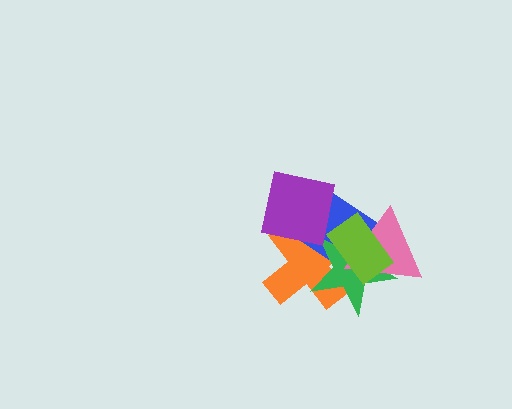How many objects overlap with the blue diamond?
5 objects overlap with the blue diamond.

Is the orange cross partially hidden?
Yes, it is partially covered by another shape.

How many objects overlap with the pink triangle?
4 objects overlap with the pink triangle.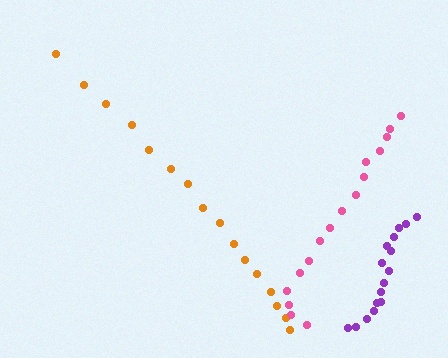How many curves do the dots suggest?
There are 3 distinct paths.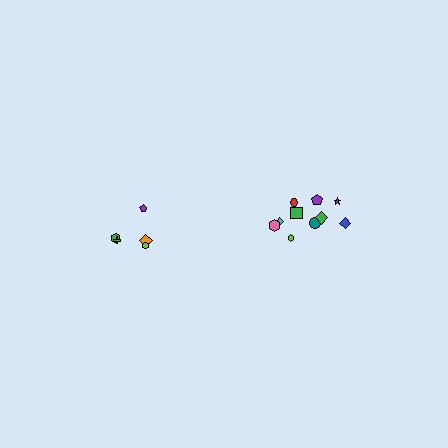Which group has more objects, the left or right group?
The right group.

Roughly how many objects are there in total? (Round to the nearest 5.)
Roughly 15 objects in total.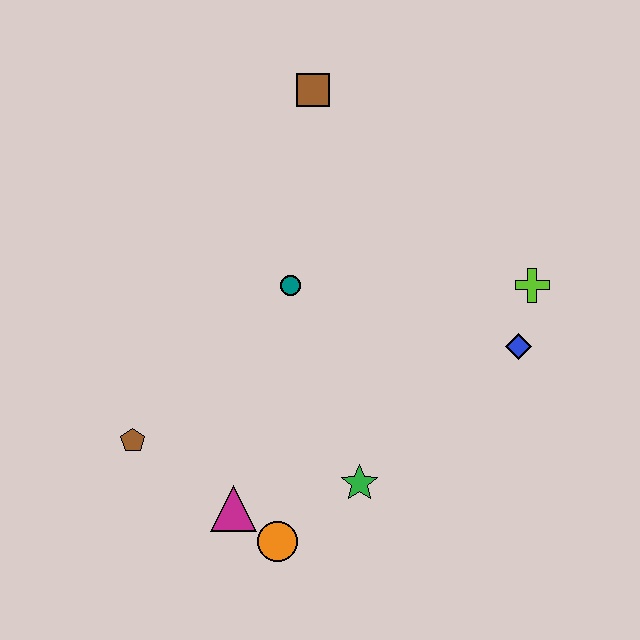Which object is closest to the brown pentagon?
The magenta triangle is closest to the brown pentagon.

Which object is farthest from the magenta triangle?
The brown square is farthest from the magenta triangle.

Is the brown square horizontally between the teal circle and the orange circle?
No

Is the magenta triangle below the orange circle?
No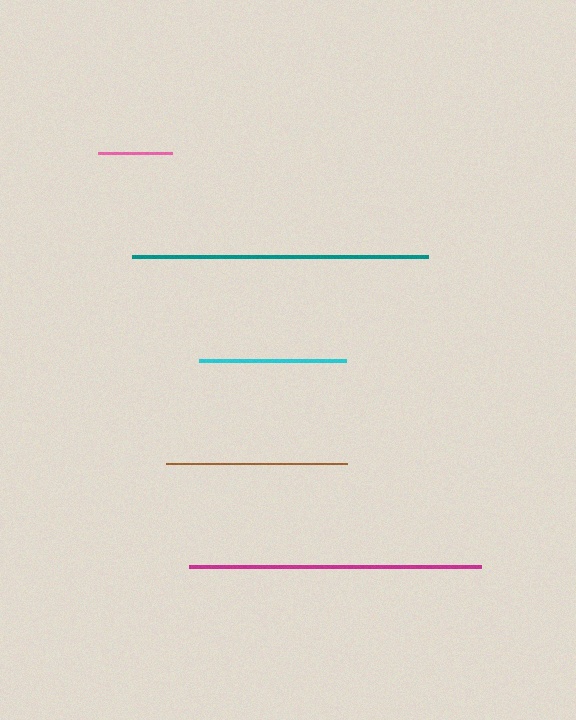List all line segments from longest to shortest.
From longest to shortest: teal, magenta, brown, cyan, pink.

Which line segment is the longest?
The teal line is the longest at approximately 296 pixels.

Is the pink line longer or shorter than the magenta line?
The magenta line is longer than the pink line.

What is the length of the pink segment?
The pink segment is approximately 74 pixels long.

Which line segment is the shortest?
The pink line is the shortest at approximately 74 pixels.